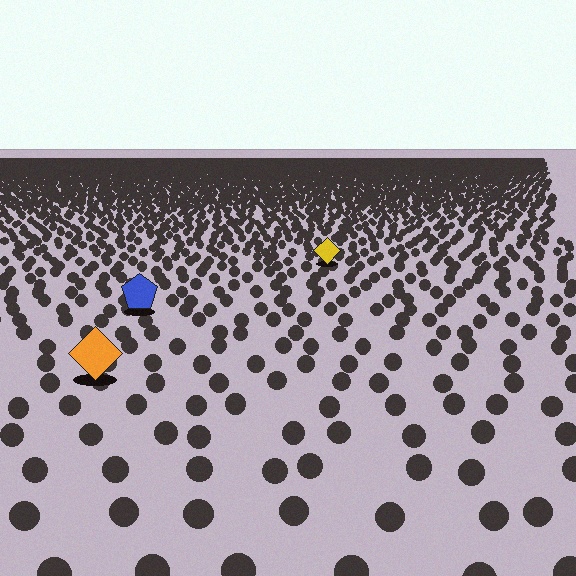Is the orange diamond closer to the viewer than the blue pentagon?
Yes. The orange diamond is closer — you can tell from the texture gradient: the ground texture is coarser near it.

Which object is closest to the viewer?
The orange diamond is closest. The texture marks near it are larger and more spread out.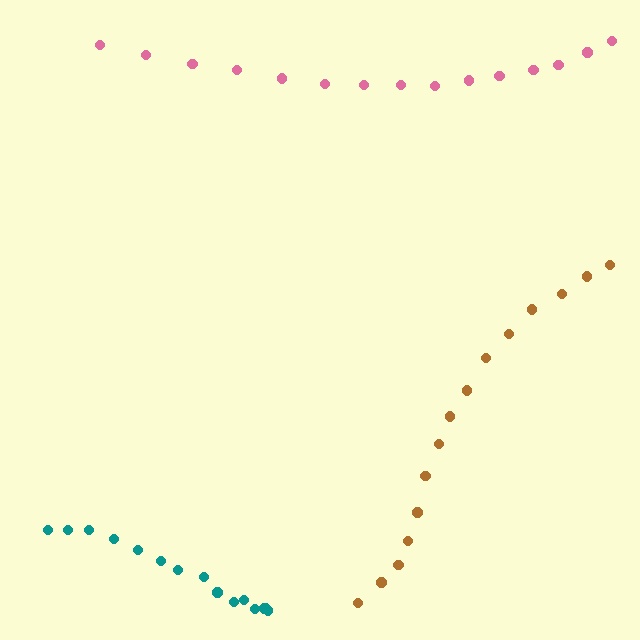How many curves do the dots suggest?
There are 3 distinct paths.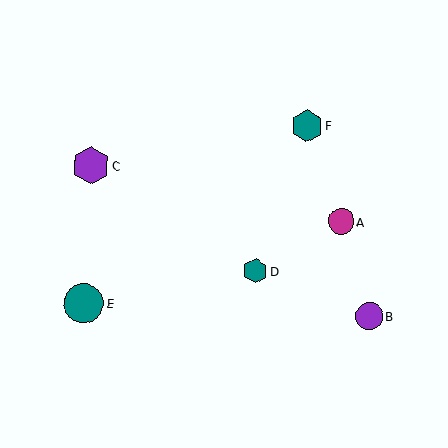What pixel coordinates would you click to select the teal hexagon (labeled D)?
Click at (255, 271) to select the teal hexagon D.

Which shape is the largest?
The teal circle (labeled E) is the largest.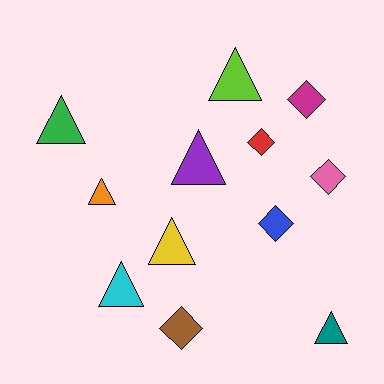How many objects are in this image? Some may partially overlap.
There are 12 objects.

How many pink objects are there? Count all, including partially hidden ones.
There is 1 pink object.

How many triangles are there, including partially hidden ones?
There are 7 triangles.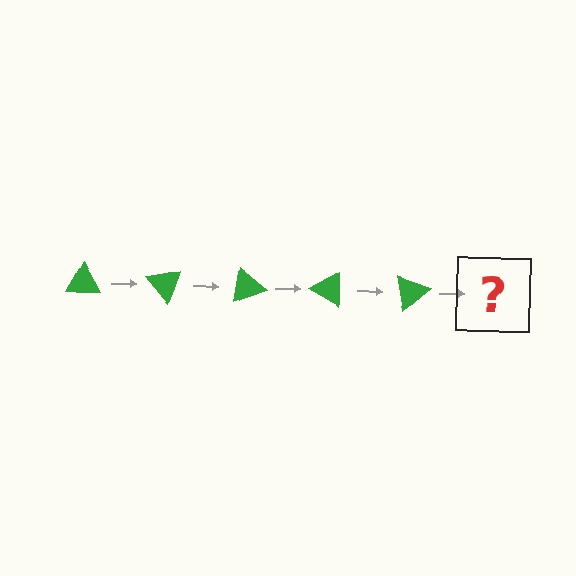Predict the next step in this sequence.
The next step is a green triangle rotated 250 degrees.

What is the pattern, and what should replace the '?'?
The pattern is that the triangle rotates 50 degrees each step. The '?' should be a green triangle rotated 250 degrees.